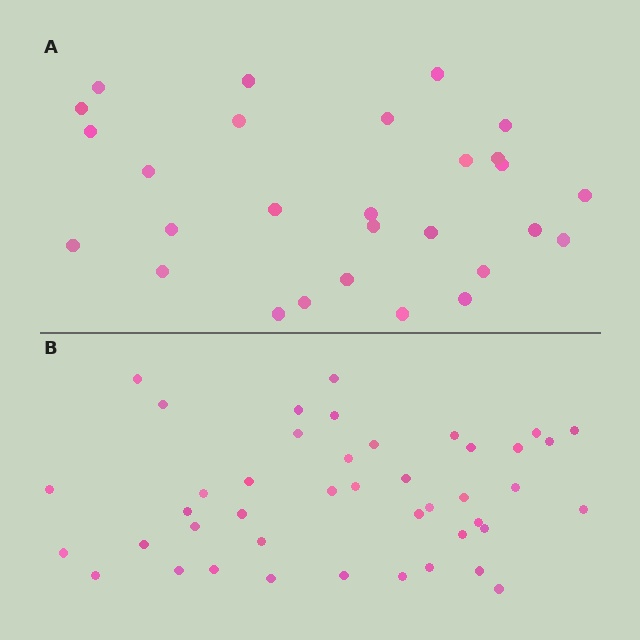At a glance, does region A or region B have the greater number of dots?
Region B (the bottom region) has more dots.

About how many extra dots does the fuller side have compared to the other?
Region B has approximately 15 more dots than region A.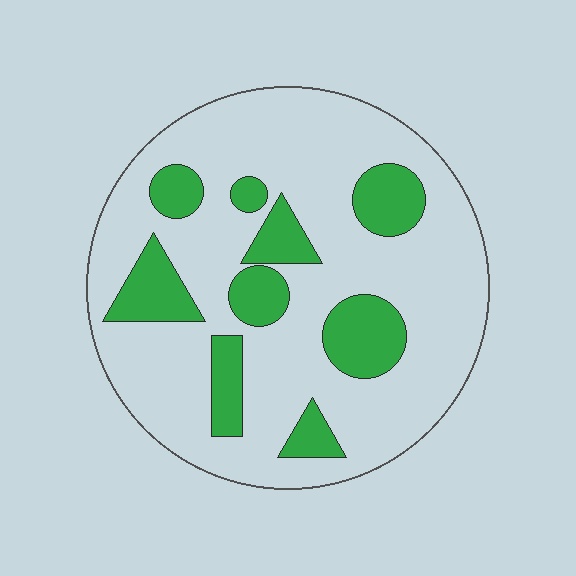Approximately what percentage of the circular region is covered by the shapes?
Approximately 25%.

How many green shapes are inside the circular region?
9.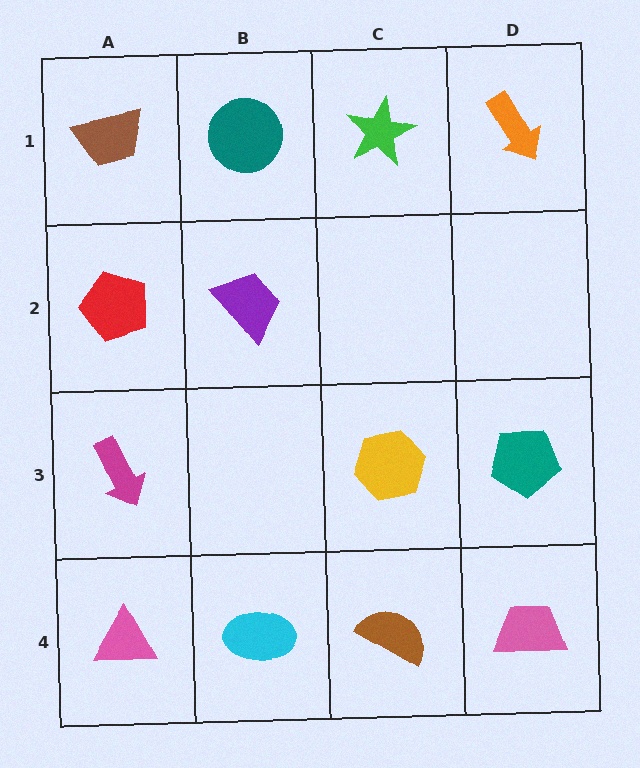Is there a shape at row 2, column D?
No, that cell is empty.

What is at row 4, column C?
A brown semicircle.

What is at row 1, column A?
A brown trapezoid.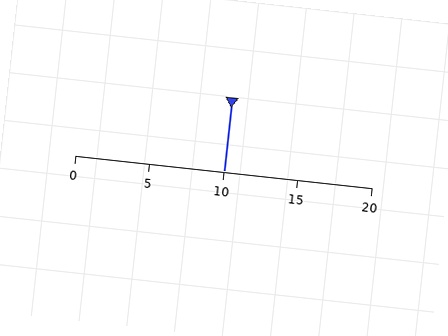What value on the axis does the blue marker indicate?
The marker indicates approximately 10.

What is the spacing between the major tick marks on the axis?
The major ticks are spaced 5 apart.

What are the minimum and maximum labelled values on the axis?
The axis runs from 0 to 20.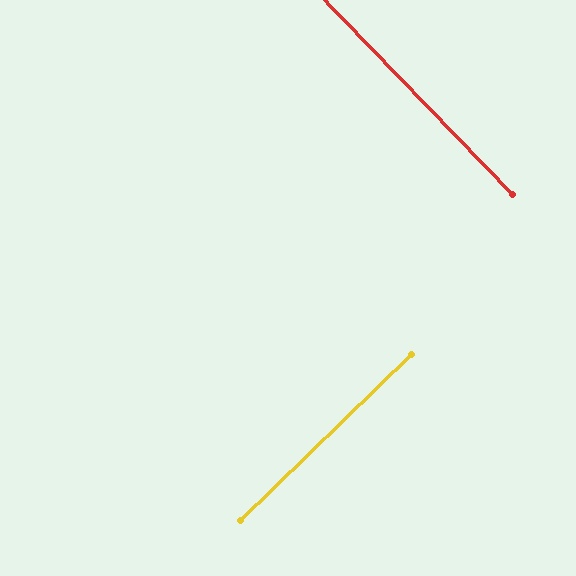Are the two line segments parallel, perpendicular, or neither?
Perpendicular — they meet at approximately 90°.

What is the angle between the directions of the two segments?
Approximately 90 degrees.